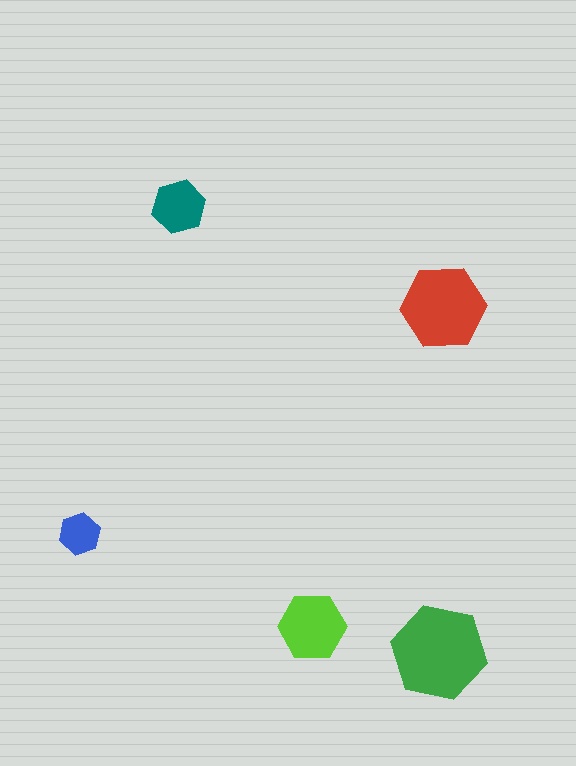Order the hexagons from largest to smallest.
the green one, the red one, the lime one, the teal one, the blue one.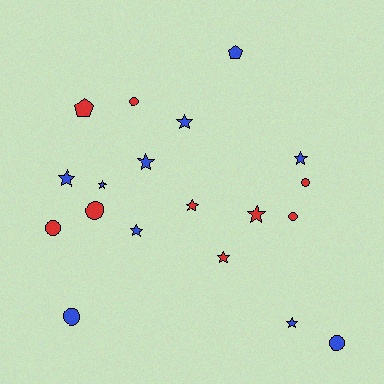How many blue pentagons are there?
There is 1 blue pentagon.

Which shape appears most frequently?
Star, with 10 objects.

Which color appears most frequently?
Blue, with 10 objects.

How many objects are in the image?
There are 19 objects.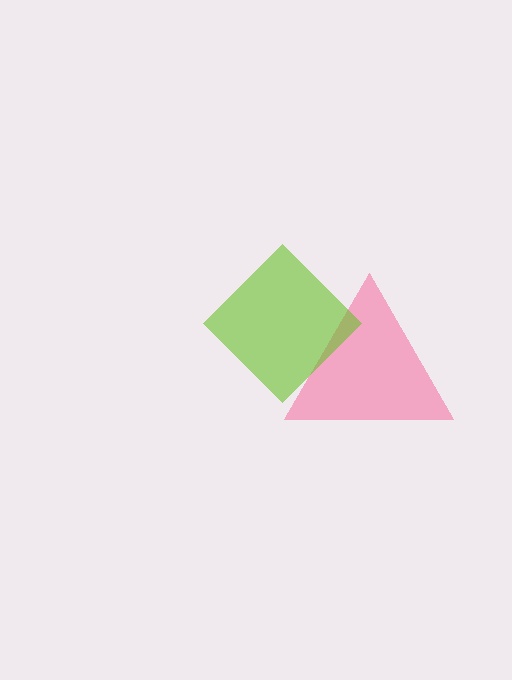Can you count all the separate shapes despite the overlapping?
Yes, there are 2 separate shapes.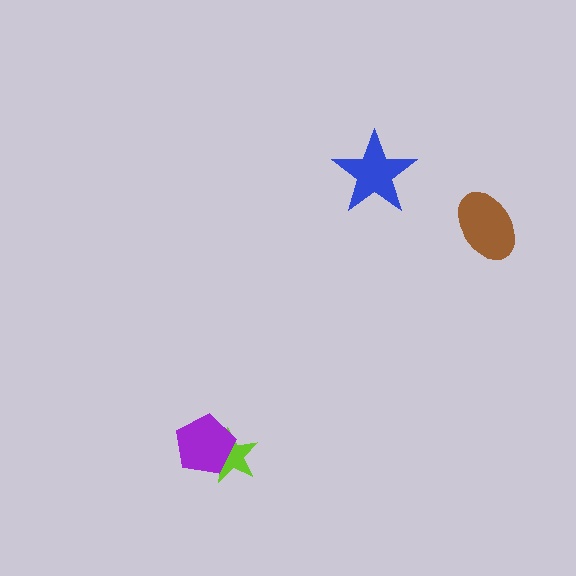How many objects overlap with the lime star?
1 object overlaps with the lime star.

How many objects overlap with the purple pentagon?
1 object overlaps with the purple pentagon.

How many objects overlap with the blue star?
0 objects overlap with the blue star.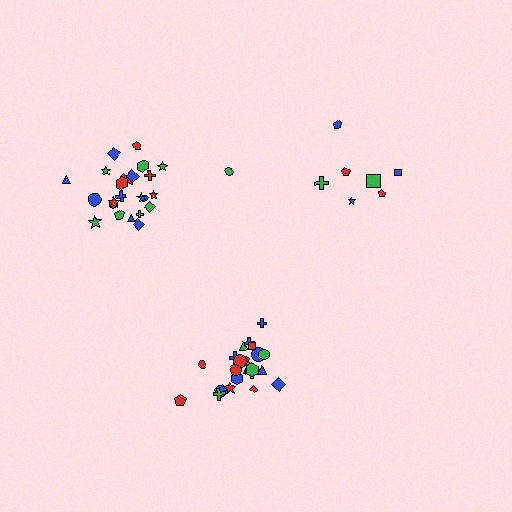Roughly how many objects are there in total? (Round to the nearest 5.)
Roughly 55 objects in total.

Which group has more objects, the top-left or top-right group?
The top-left group.